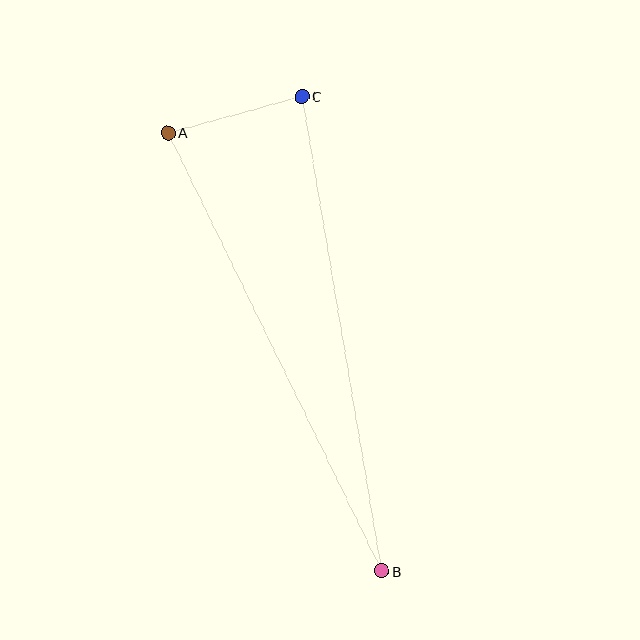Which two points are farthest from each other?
Points A and B are farthest from each other.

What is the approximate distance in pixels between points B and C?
The distance between B and C is approximately 481 pixels.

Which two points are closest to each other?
Points A and C are closest to each other.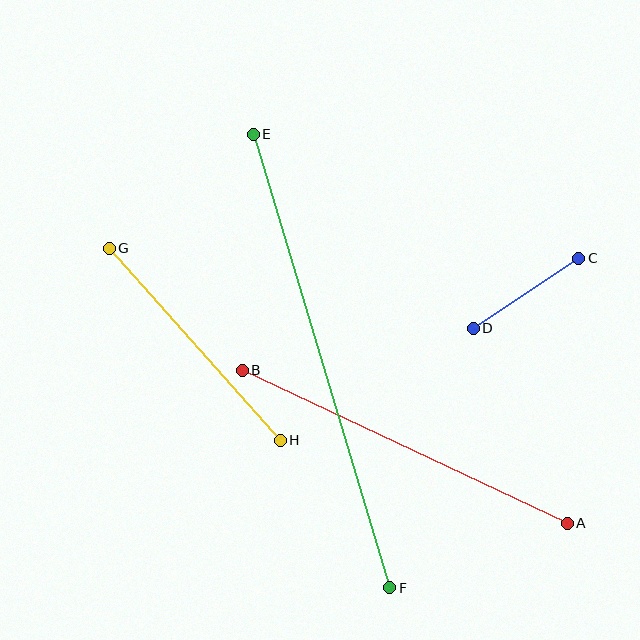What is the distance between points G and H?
The distance is approximately 258 pixels.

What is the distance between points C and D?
The distance is approximately 126 pixels.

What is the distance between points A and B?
The distance is approximately 359 pixels.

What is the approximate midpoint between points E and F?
The midpoint is at approximately (322, 361) pixels.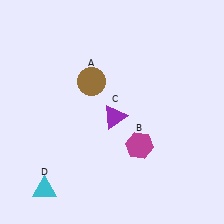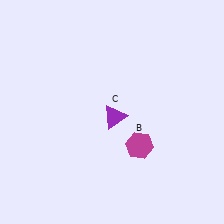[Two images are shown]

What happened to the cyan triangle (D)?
The cyan triangle (D) was removed in Image 2. It was in the bottom-left area of Image 1.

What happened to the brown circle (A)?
The brown circle (A) was removed in Image 2. It was in the top-left area of Image 1.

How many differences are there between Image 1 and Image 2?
There are 2 differences between the two images.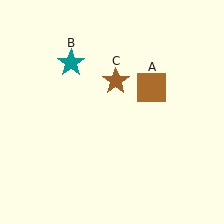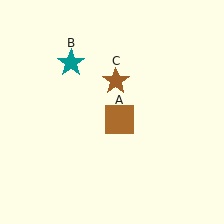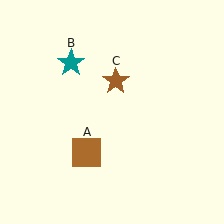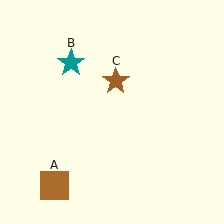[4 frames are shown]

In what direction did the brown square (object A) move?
The brown square (object A) moved down and to the left.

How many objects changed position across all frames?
1 object changed position: brown square (object A).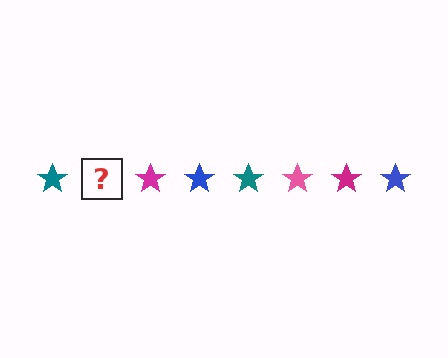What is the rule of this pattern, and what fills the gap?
The rule is that the pattern cycles through teal, pink, magenta, blue stars. The gap should be filled with a pink star.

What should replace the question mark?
The question mark should be replaced with a pink star.